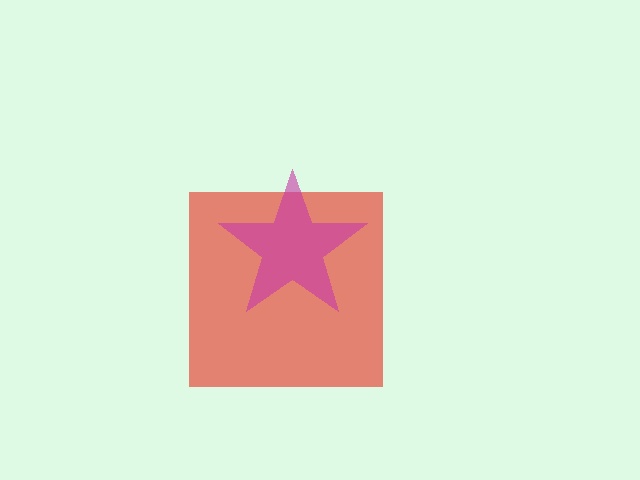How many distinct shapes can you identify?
There are 2 distinct shapes: a red square, a magenta star.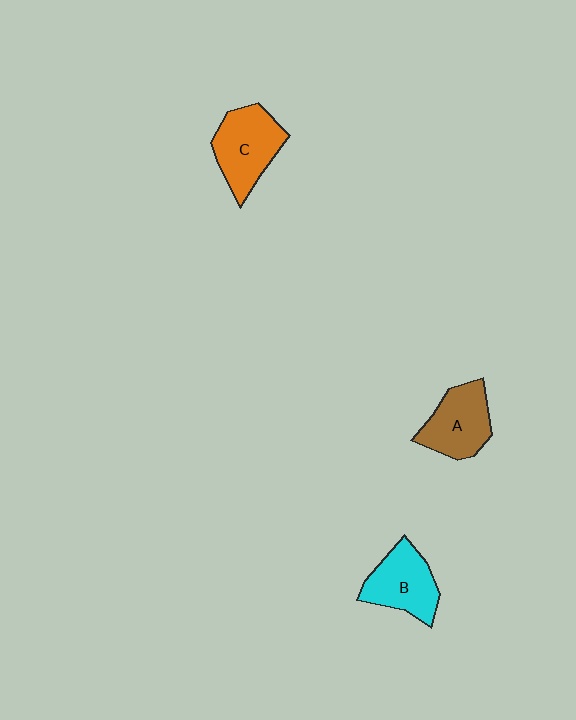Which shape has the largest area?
Shape C (orange).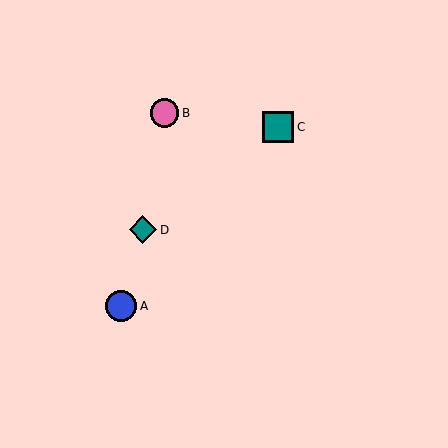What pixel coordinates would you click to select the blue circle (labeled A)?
Click at (121, 306) to select the blue circle A.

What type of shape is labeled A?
Shape A is a blue circle.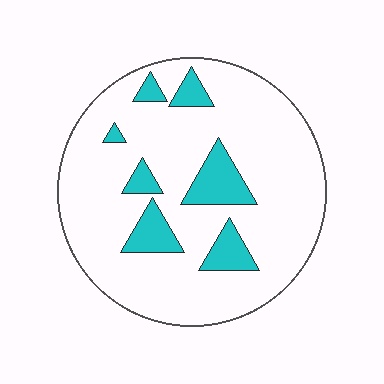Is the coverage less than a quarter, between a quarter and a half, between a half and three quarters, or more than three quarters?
Less than a quarter.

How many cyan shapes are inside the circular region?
7.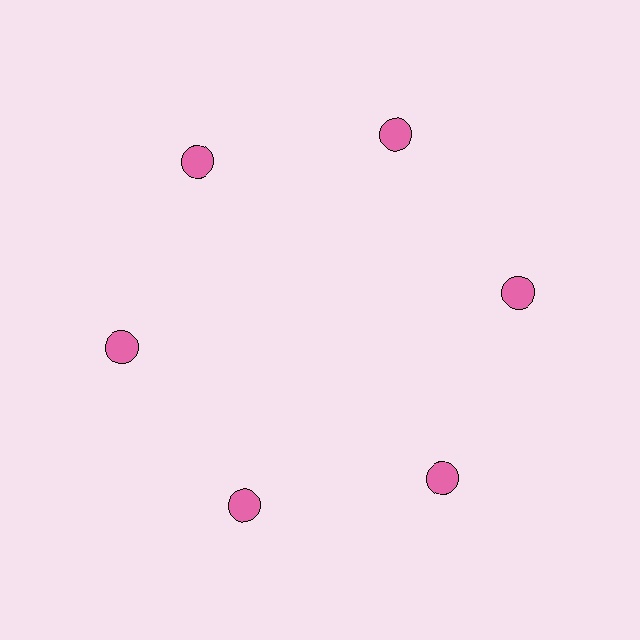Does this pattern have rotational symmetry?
Yes, this pattern has 6-fold rotational symmetry. It looks the same after rotating 60 degrees around the center.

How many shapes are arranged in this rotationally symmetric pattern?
There are 6 shapes, arranged in 6 groups of 1.